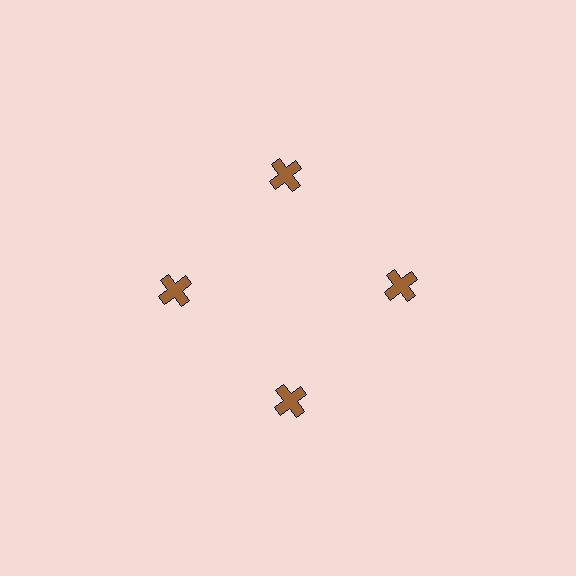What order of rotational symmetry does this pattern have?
This pattern has 4-fold rotational symmetry.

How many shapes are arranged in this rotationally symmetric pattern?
There are 4 shapes, arranged in 4 groups of 1.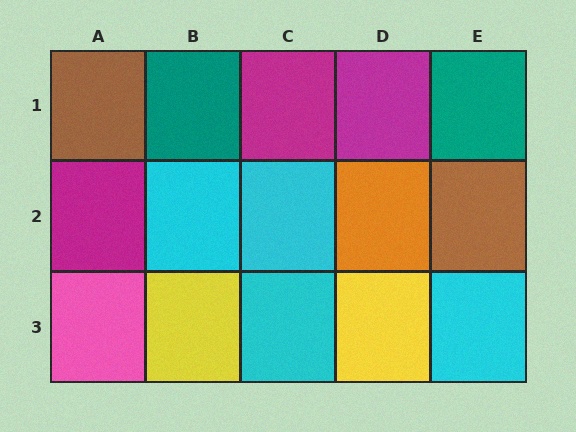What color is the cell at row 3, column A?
Pink.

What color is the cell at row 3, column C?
Cyan.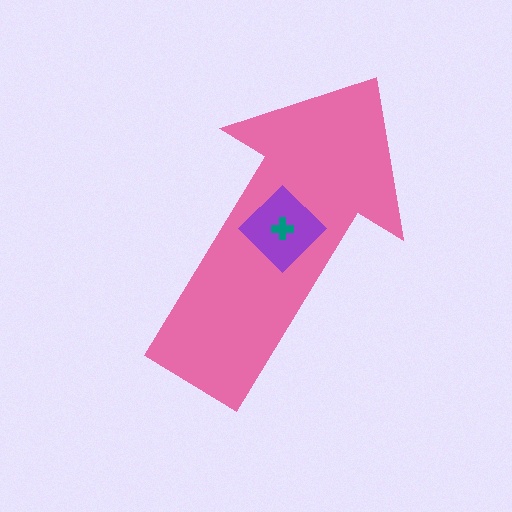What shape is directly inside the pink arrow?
The purple diamond.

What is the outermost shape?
The pink arrow.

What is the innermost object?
The teal cross.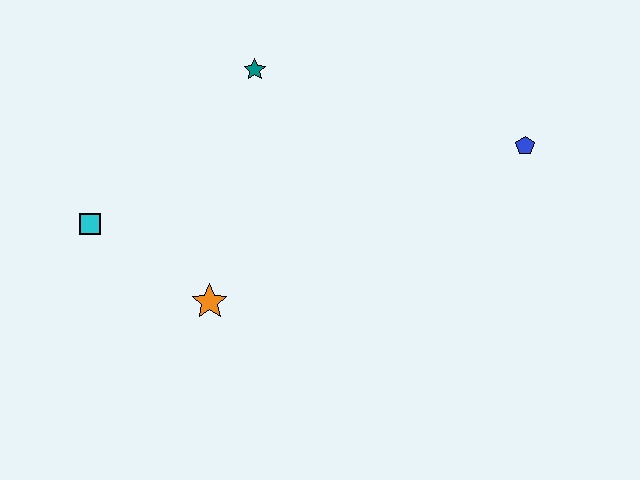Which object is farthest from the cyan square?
The blue pentagon is farthest from the cyan square.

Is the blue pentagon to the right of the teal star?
Yes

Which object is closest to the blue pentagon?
The teal star is closest to the blue pentagon.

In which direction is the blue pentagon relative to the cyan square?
The blue pentagon is to the right of the cyan square.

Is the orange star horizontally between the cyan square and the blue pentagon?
Yes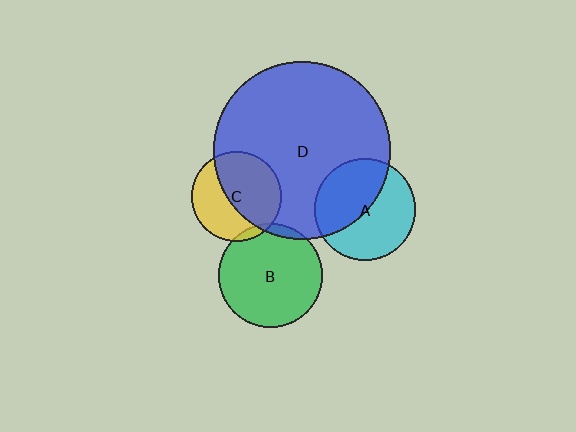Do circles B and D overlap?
Yes.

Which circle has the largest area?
Circle D (blue).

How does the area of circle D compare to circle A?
Approximately 3.0 times.